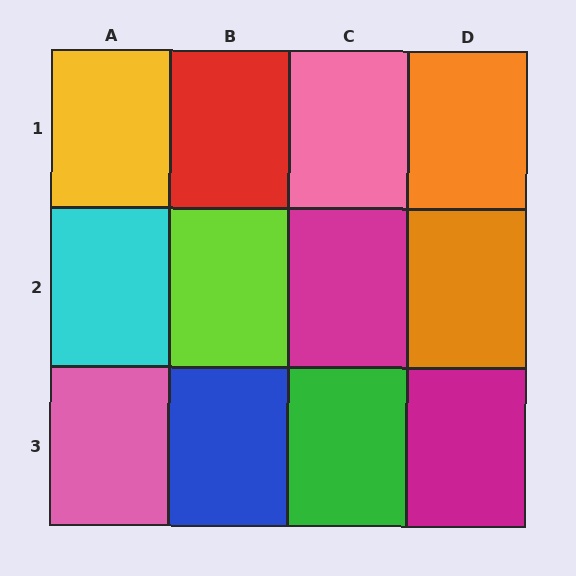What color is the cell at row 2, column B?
Lime.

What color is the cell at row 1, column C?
Pink.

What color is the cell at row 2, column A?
Cyan.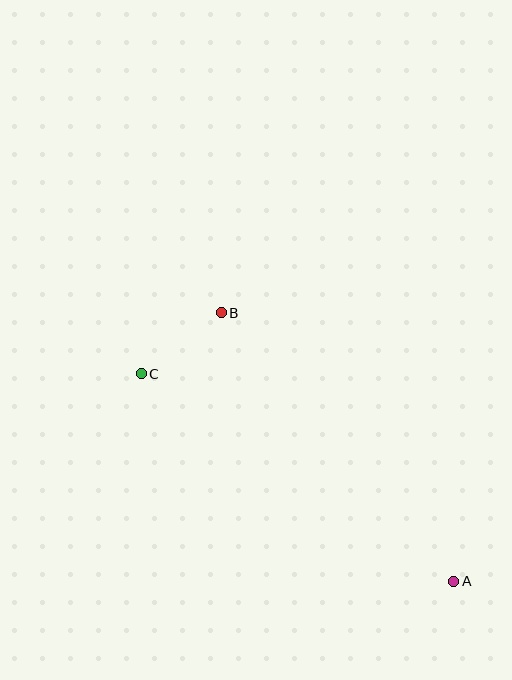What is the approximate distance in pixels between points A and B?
The distance between A and B is approximately 355 pixels.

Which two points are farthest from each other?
Points A and C are farthest from each other.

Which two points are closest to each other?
Points B and C are closest to each other.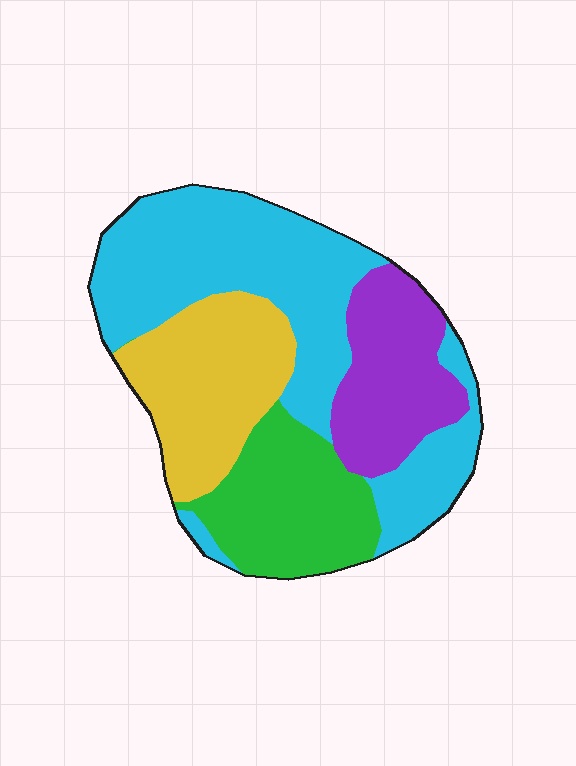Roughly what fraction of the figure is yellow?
Yellow takes up about one fifth (1/5) of the figure.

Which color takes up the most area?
Cyan, at roughly 40%.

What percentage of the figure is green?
Green covers around 20% of the figure.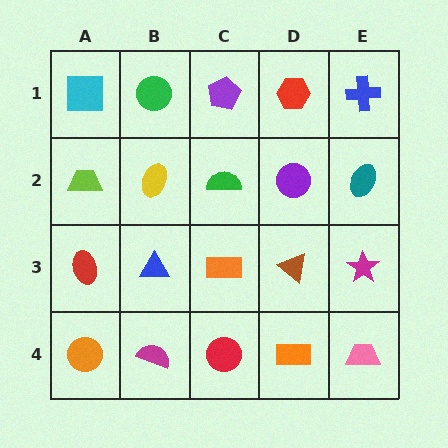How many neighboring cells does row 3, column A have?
3.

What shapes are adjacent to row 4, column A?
A red ellipse (row 3, column A), a magenta semicircle (row 4, column B).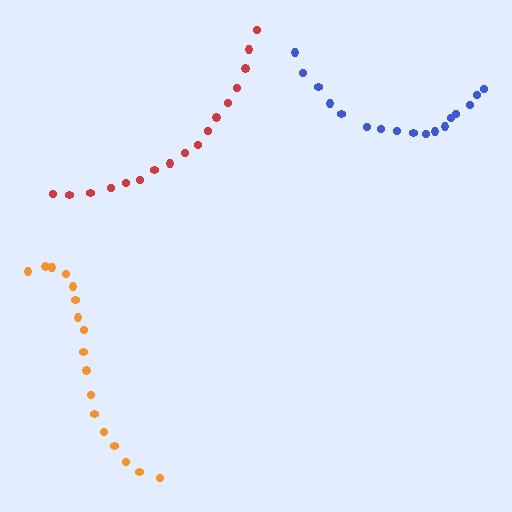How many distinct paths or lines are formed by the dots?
There are 3 distinct paths.